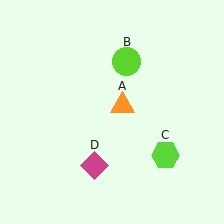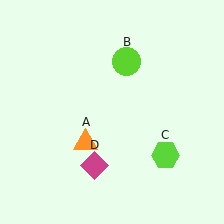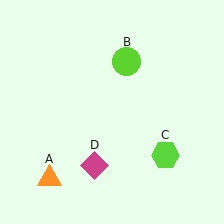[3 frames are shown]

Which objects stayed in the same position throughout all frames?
Lime circle (object B) and lime hexagon (object C) and magenta diamond (object D) remained stationary.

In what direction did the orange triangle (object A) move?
The orange triangle (object A) moved down and to the left.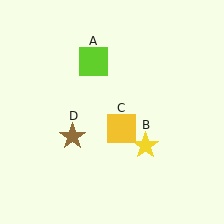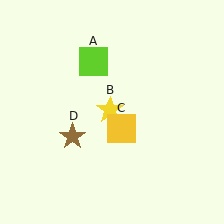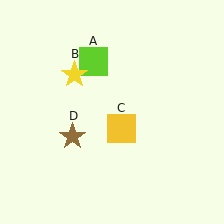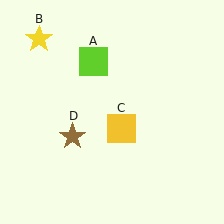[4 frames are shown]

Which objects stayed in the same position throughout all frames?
Lime square (object A) and yellow square (object C) and brown star (object D) remained stationary.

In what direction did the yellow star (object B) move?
The yellow star (object B) moved up and to the left.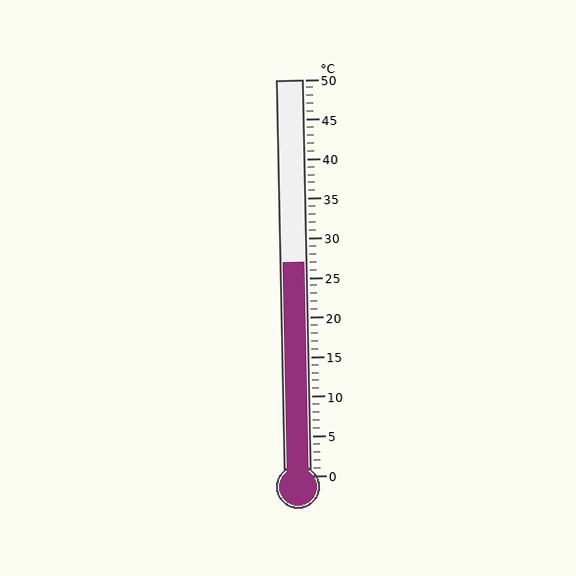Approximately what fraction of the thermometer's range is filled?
The thermometer is filled to approximately 55% of its range.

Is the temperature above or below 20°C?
The temperature is above 20°C.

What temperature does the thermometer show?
The thermometer shows approximately 27°C.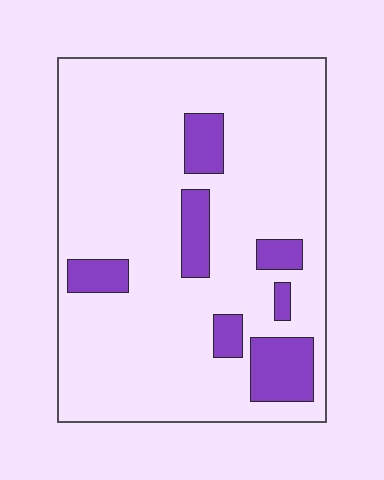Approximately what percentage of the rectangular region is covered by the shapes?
Approximately 15%.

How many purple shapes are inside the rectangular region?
7.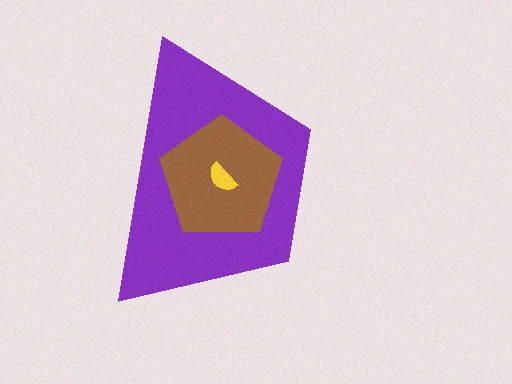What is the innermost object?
The yellow semicircle.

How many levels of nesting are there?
3.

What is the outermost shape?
The purple trapezoid.